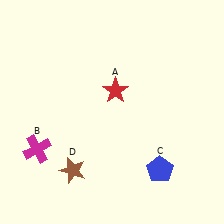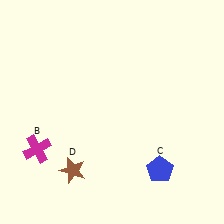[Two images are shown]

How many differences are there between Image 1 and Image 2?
There is 1 difference between the two images.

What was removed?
The red star (A) was removed in Image 2.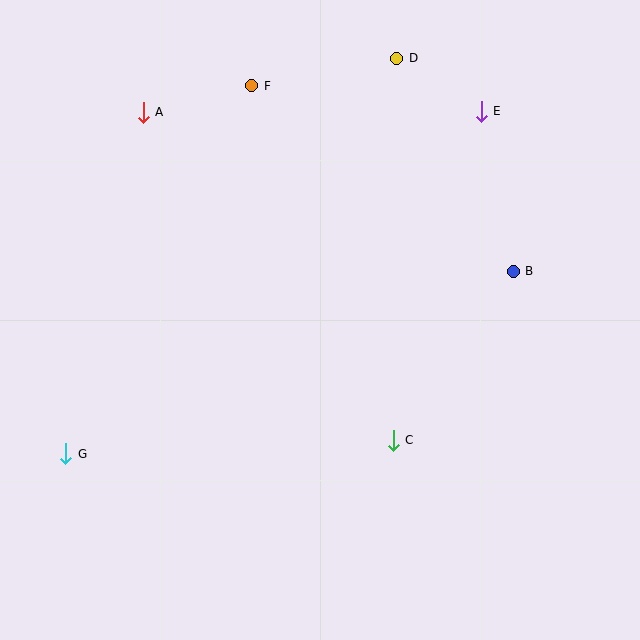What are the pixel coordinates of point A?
Point A is at (143, 112).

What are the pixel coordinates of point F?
Point F is at (252, 86).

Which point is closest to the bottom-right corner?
Point C is closest to the bottom-right corner.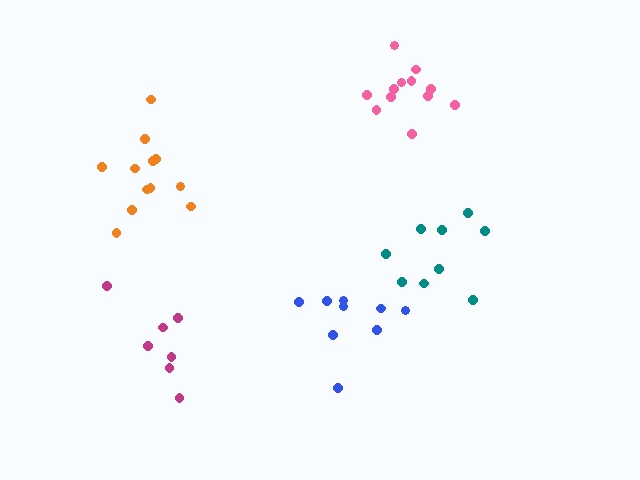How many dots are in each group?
Group 1: 9 dots, Group 2: 7 dots, Group 3: 12 dots, Group 4: 12 dots, Group 5: 9 dots (49 total).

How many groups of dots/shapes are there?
There are 5 groups.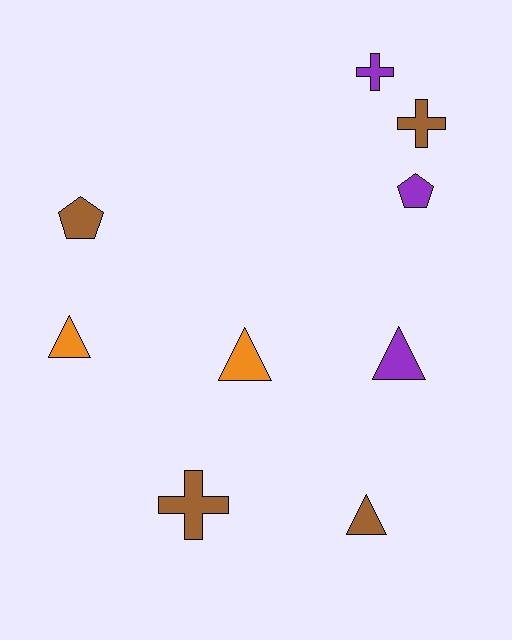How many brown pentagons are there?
There is 1 brown pentagon.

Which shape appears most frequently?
Triangle, with 4 objects.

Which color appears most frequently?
Brown, with 4 objects.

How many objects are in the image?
There are 9 objects.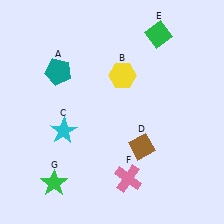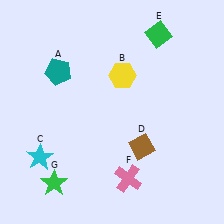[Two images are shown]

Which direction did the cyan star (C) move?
The cyan star (C) moved down.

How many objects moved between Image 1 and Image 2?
1 object moved between the two images.